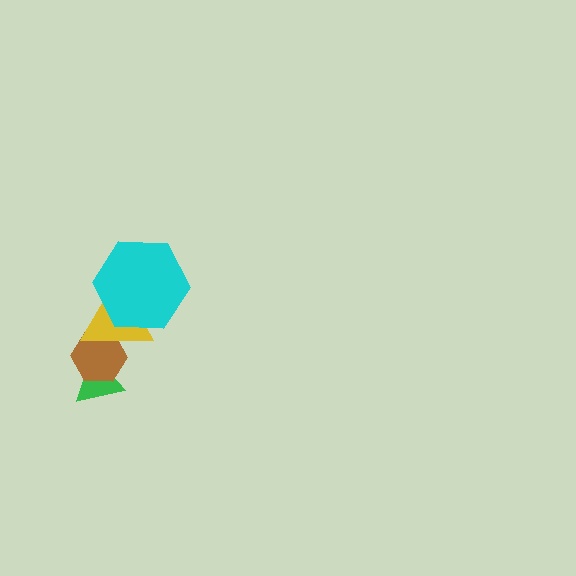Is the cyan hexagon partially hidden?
No, no other shape covers it.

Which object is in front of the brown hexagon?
The yellow triangle is in front of the brown hexagon.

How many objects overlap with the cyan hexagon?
1 object overlaps with the cyan hexagon.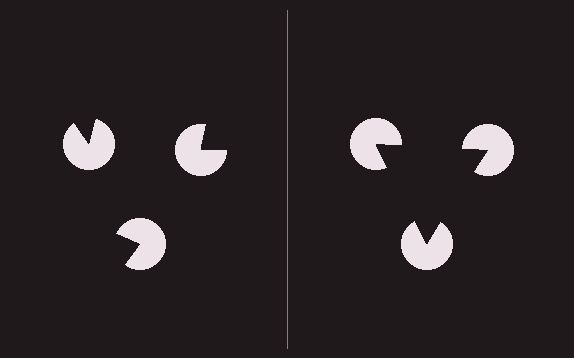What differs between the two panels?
The pac-man discs are positioned identically on both sides; only the wedge orientations differ. On the right they align to a triangle; on the left they are misaligned.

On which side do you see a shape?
An illusory triangle appears on the right side. On the left side the wedge cuts are rotated, so no coherent shape forms.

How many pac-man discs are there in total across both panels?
6 — 3 on each side.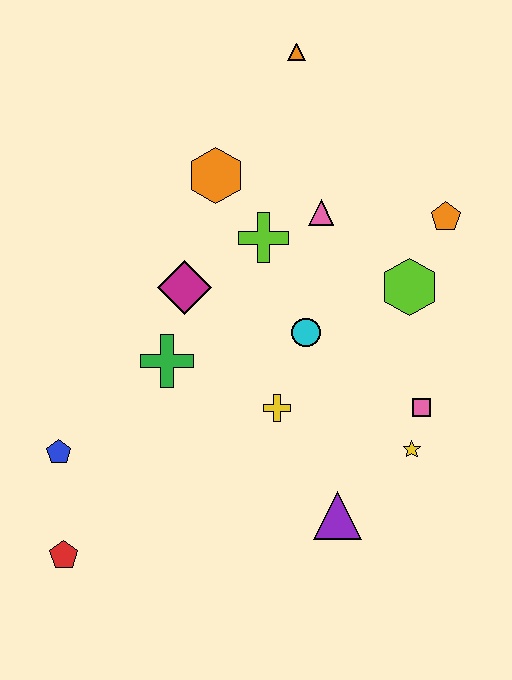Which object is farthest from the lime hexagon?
The red pentagon is farthest from the lime hexagon.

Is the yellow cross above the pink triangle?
No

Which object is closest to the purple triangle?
The yellow star is closest to the purple triangle.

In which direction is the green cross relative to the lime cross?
The green cross is below the lime cross.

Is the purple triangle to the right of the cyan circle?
Yes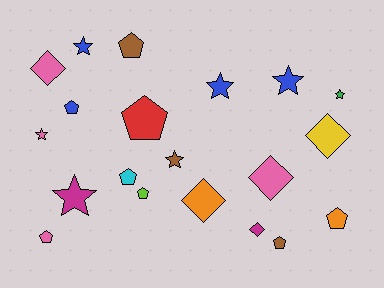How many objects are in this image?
There are 20 objects.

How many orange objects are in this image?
There are 2 orange objects.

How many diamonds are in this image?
There are 5 diamonds.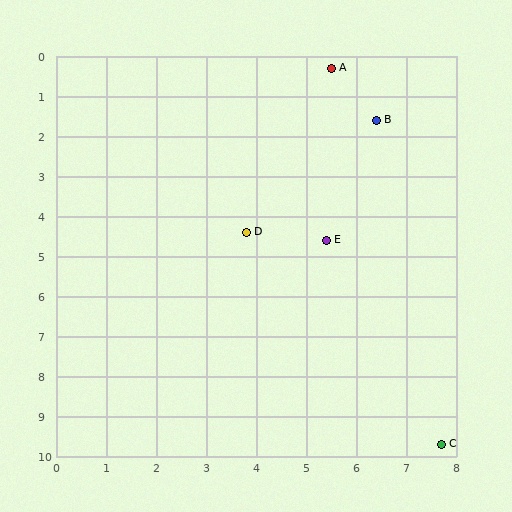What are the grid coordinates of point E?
Point E is at approximately (5.4, 4.6).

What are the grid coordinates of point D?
Point D is at approximately (3.8, 4.4).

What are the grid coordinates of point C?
Point C is at approximately (7.7, 9.7).